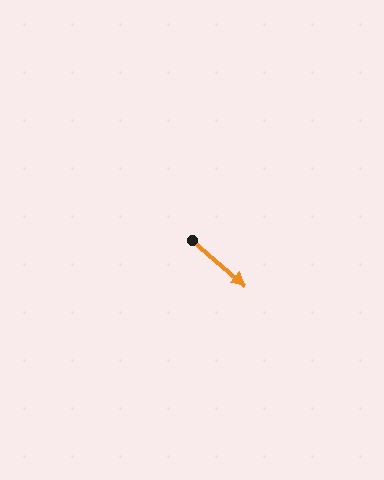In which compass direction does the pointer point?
Southeast.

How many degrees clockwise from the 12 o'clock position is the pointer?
Approximately 131 degrees.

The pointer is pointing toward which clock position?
Roughly 4 o'clock.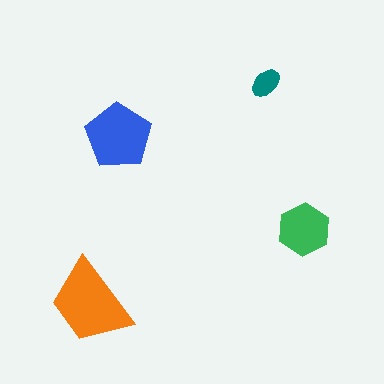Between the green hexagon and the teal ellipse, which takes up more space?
The green hexagon.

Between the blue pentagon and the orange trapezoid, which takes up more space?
The orange trapezoid.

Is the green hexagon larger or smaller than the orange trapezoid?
Smaller.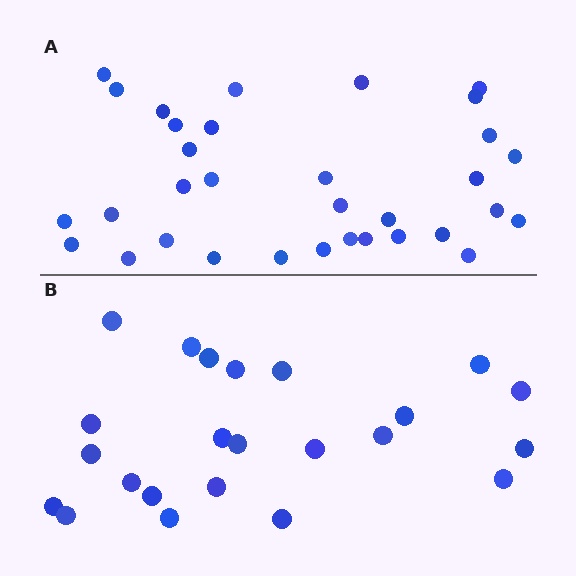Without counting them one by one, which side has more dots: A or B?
Region A (the top region) has more dots.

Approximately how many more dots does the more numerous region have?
Region A has roughly 10 or so more dots than region B.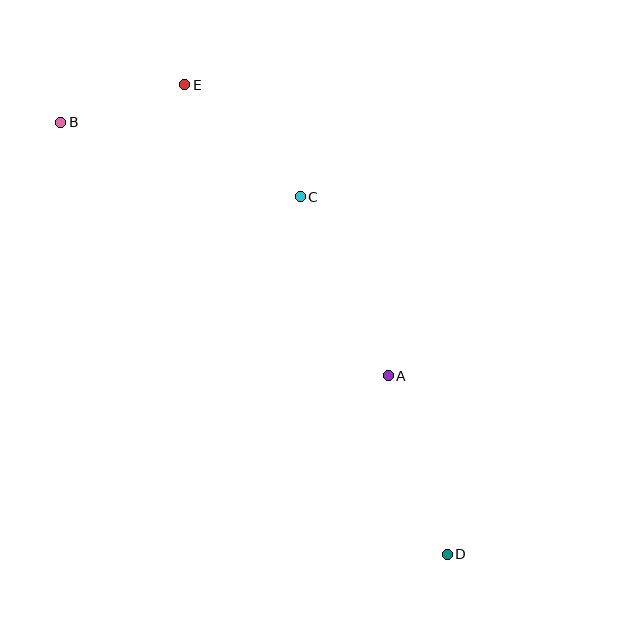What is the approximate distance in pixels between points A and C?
The distance between A and C is approximately 199 pixels.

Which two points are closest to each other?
Points B and E are closest to each other.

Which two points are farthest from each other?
Points B and D are farthest from each other.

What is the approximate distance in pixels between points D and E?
The distance between D and E is approximately 538 pixels.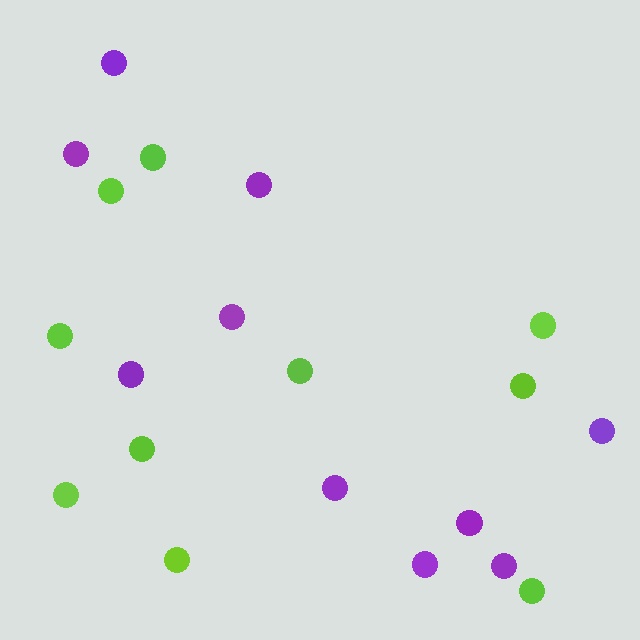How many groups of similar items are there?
There are 2 groups: one group of lime circles (10) and one group of purple circles (10).